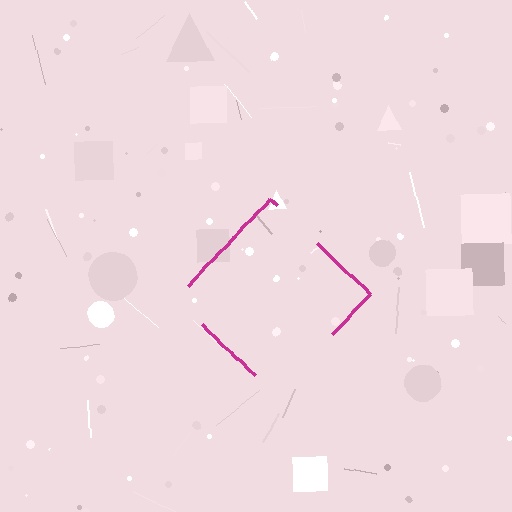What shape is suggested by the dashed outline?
The dashed outline suggests a diamond.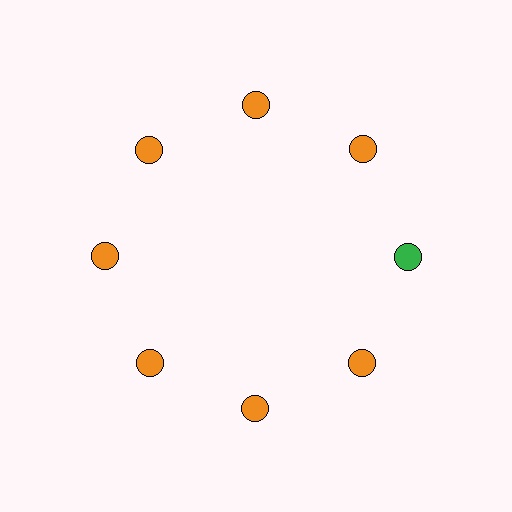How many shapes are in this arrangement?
There are 8 shapes arranged in a ring pattern.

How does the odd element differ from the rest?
It has a different color: green instead of orange.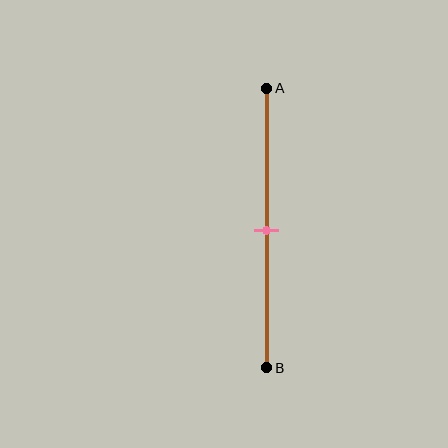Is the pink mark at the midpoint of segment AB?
Yes, the mark is approximately at the midpoint.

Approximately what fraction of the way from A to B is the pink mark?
The pink mark is approximately 50% of the way from A to B.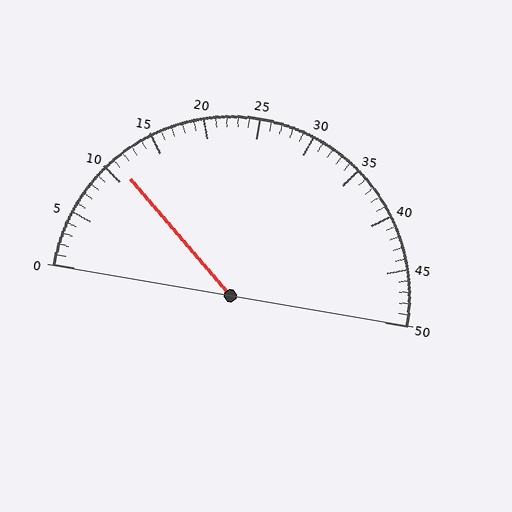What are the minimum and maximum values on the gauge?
The gauge ranges from 0 to 50.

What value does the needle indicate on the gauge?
The needle indicates approximately 11.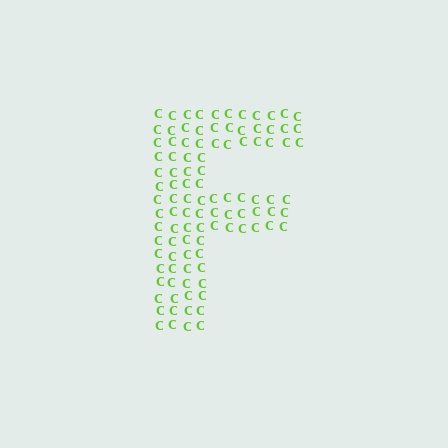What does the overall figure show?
The overall figure shows the letter F.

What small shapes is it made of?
It is made of small letter C's.